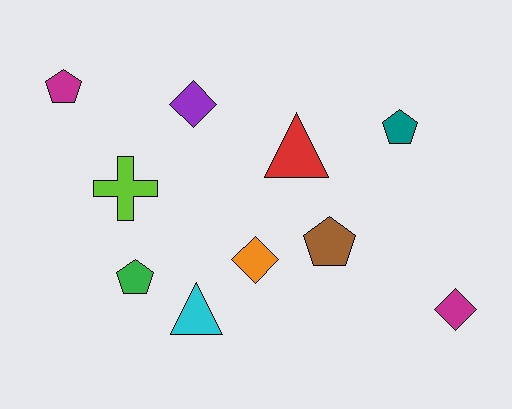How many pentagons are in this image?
There are 4 pentagons.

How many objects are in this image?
There are 10 objects.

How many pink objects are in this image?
There are no pink objects.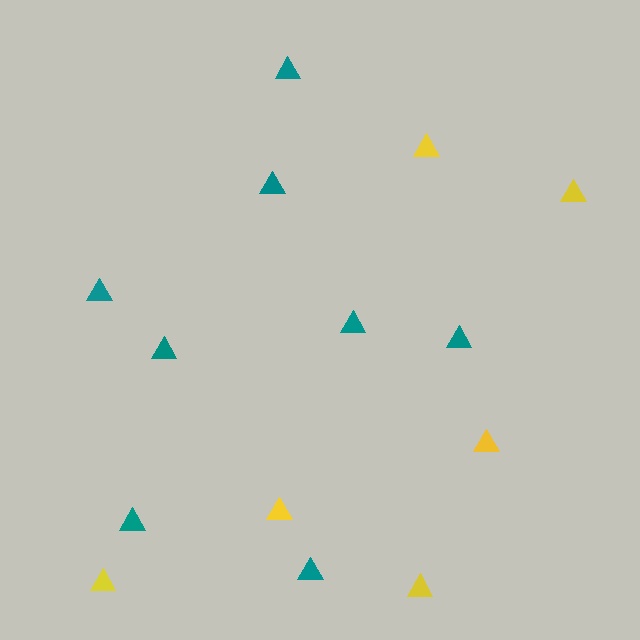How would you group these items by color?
There are 2 groups: one group of teal triangles (8) and one group of yellow triangles (6).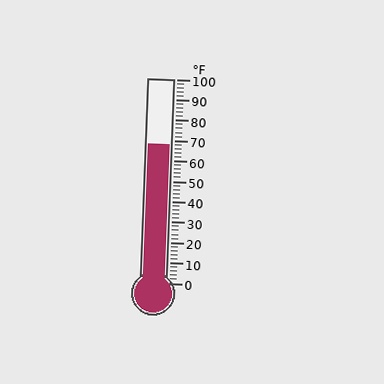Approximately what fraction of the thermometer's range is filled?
The thermometer is filled to approximately 70% of its range.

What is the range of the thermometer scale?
The thermometer scale ranges from 0°F to 100°F.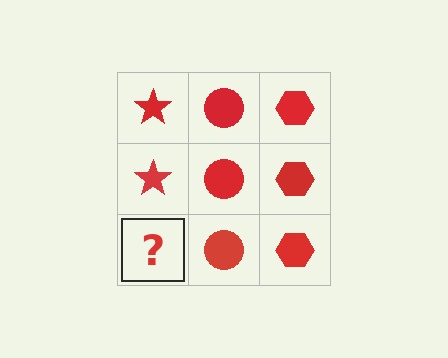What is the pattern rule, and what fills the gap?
The rule is that each column has a consistent shape. The gap should be filled with a red star.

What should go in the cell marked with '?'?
The missing cell should contain a red star.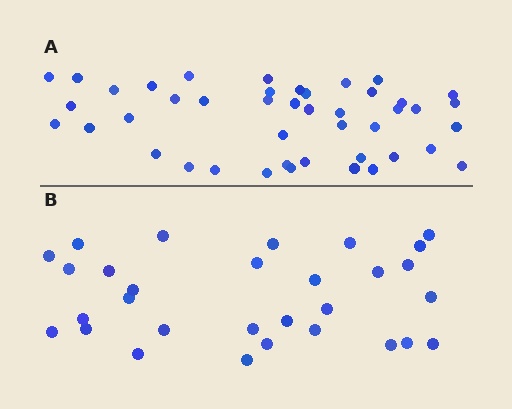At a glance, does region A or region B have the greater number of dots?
Region A (the top region) has more dots.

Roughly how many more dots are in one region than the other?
Region A has approximately 15 more dots than region B.